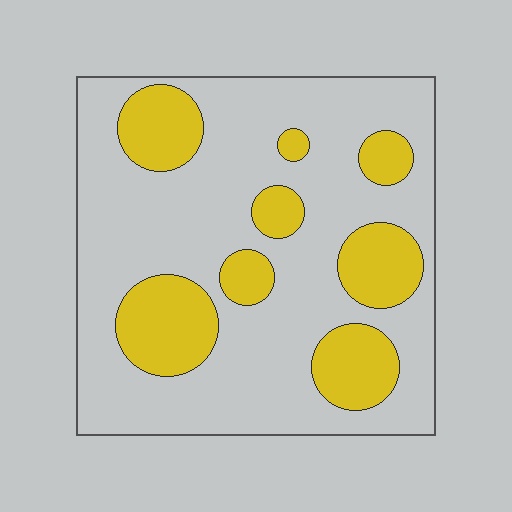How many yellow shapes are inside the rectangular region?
8.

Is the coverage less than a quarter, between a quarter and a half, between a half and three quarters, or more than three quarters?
Between a quarter and a half.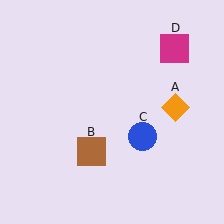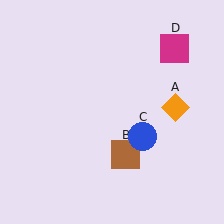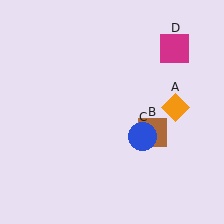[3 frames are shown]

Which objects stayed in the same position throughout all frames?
Orange diamond (object A) and blue circle (object C) and magenta square (object D) remained stationary.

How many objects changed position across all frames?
1 object changed position: brown square (object B).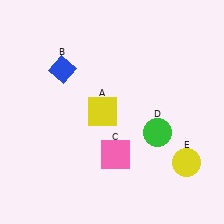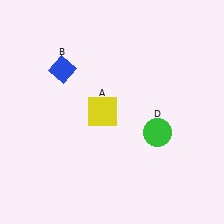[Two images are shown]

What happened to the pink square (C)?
The pink square (C) was removed in Image 2. It was in the bottom-right area of Image 1.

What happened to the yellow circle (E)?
The yellow circle (E) was removed in Image 2. It was in the bottom-right area of Image 1.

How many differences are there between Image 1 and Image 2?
There are 2 differences between the two images.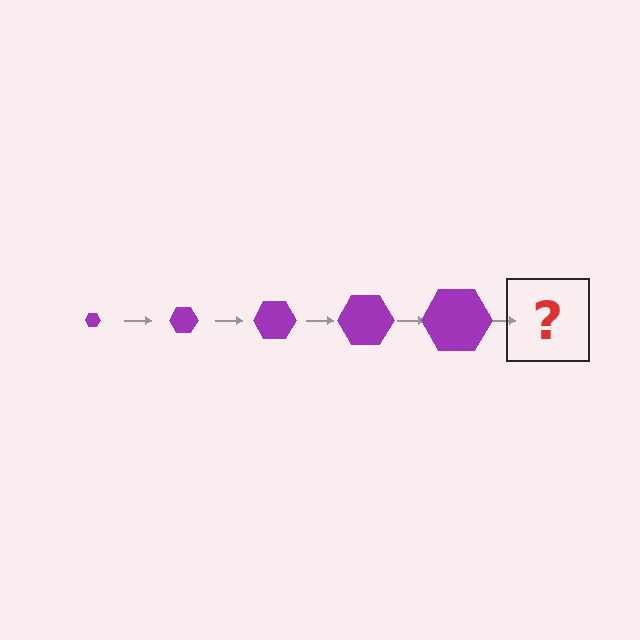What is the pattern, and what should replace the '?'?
The pattern is that the hexagon gets progressively larger each step. The '?' should be a purple hexagon, larger than the previous one.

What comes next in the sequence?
The next element should be a purple hexagon, larger than the previous one.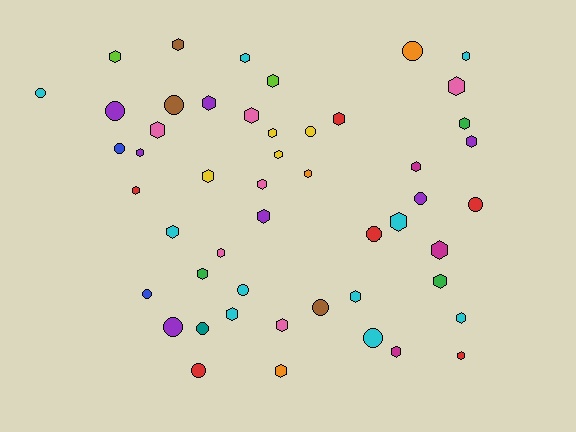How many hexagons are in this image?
There are 34 hexagons.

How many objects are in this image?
There are 50 objects.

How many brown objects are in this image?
There are 3 brown objects.